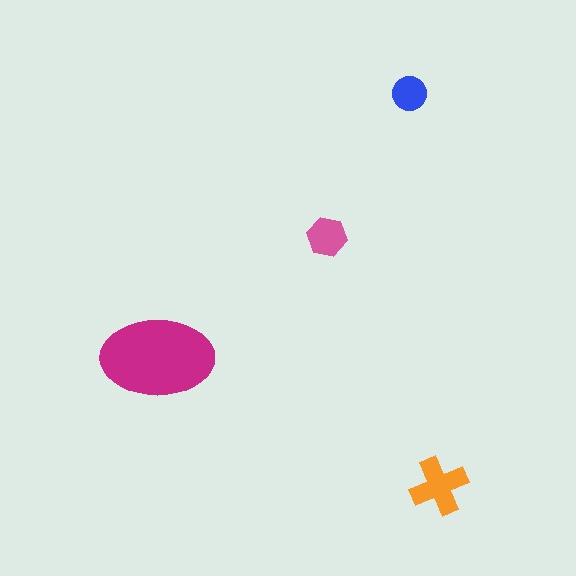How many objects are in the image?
There are 4 objects in the image.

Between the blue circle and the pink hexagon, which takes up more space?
The pink hexagon.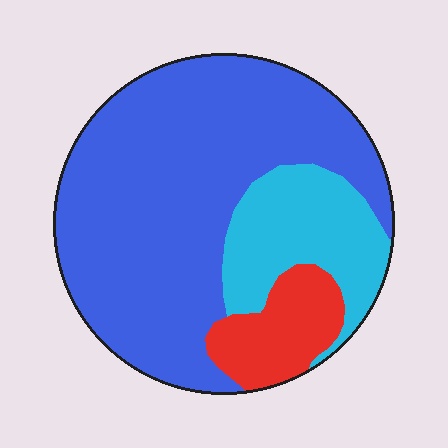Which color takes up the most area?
Blue, at roughly 70%.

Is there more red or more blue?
Blue.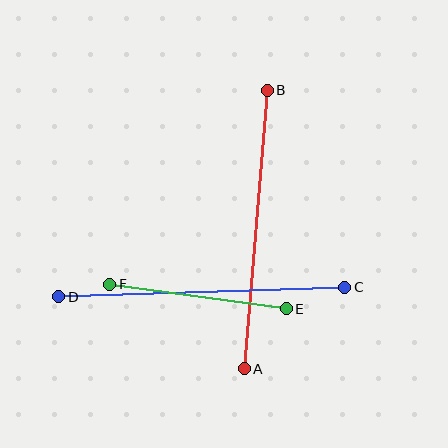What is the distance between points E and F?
The distance is approximately 178 pixels.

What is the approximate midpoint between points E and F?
The midpoint is at approximately (198, 296) pixels.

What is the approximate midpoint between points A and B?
The midpoint is at approximately (256, 230) pixels.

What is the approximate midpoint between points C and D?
The midpoint is at approximately (202, 292) pixels.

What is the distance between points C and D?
The distance is approximately 286 pixels.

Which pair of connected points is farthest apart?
Points C and D are farthest apart.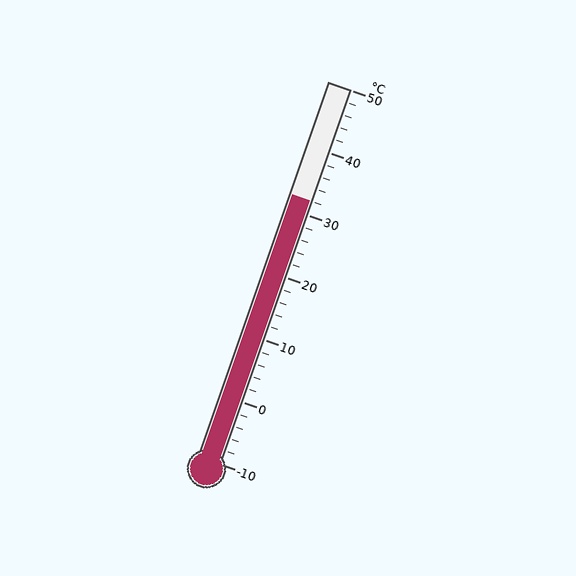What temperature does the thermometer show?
The thermometer shows approximately 32°C.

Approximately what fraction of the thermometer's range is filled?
The thermometer is filled to approximately 70% of its range.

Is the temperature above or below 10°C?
The temperature is above 10°C.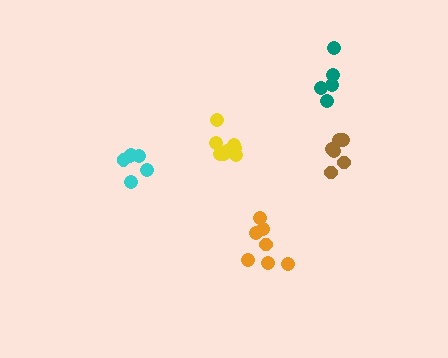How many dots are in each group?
Group 1: 9 dots, Group 2: 7 dots, Group 3: 6 dots, Group 4: 5 dots, Group 5: 6 dots (33 total).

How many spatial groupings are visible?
There are 5 spatial groupings.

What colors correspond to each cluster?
The clusters are colored: yellow, orange, cyan, teal, brown.